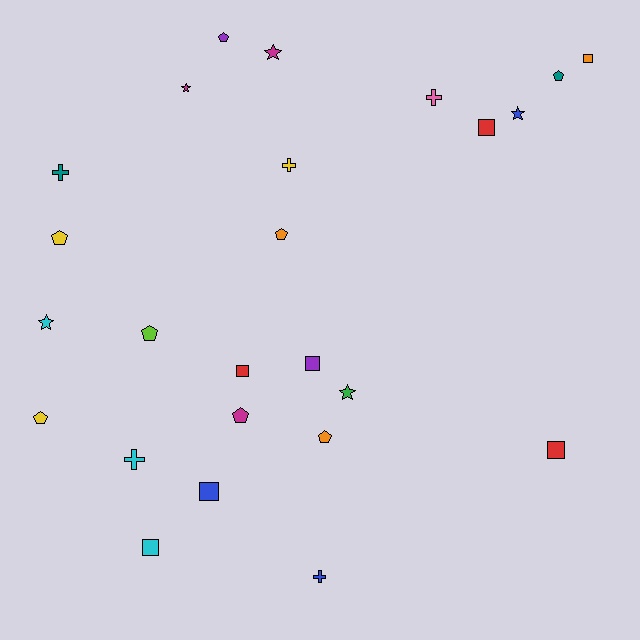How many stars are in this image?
There are 5 stars.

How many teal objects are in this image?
There are 2 teal objects.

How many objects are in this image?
There are 25 objects.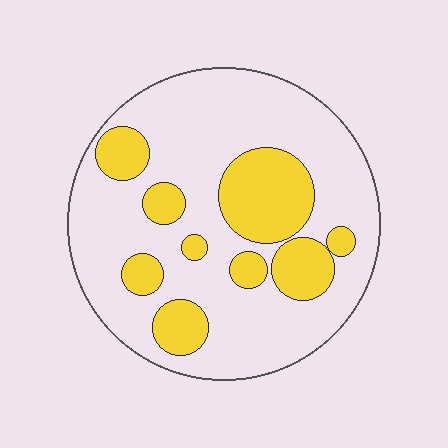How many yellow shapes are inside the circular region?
9.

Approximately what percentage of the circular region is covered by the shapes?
Approximately 25%.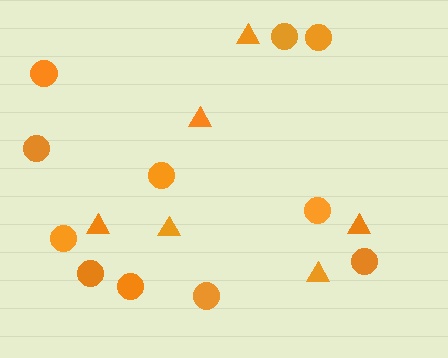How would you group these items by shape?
There are 2 groups: one group of circles (11) and one group of triangles (6).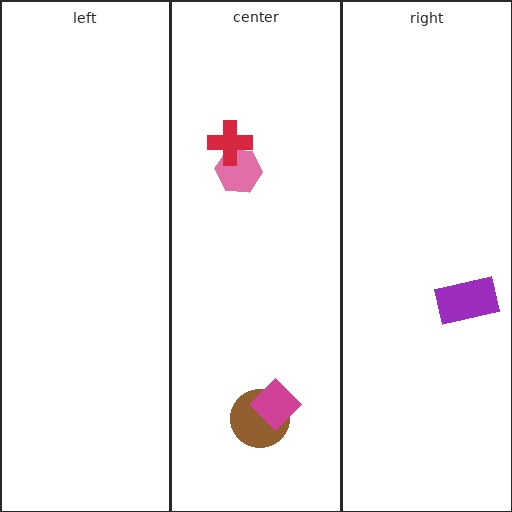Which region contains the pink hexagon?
The center region.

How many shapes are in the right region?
1.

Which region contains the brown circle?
The center region.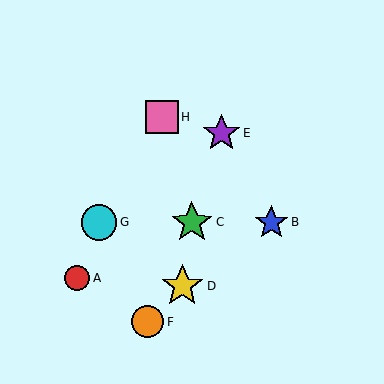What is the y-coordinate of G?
Object G is at y≈223.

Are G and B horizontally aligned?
Yes, both are at y≈223.